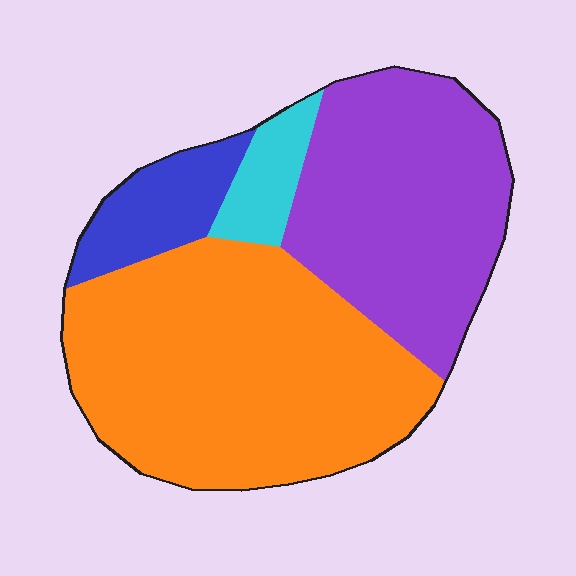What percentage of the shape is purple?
Purple takes up between a quarter and a half of the shape.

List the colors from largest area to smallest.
From largest to smallest: orange, purple, blue, cyan.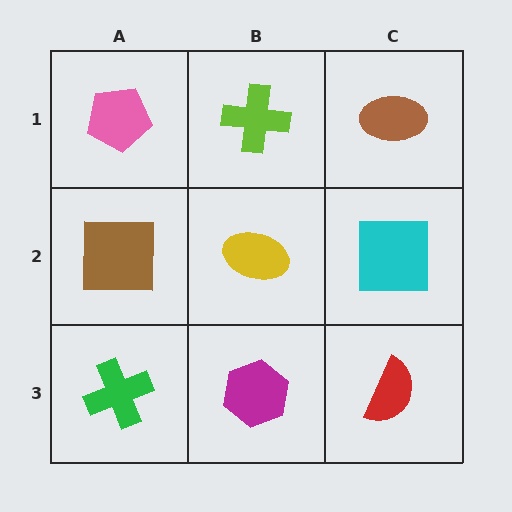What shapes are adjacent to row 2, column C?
A brown ellipse (row 1, column C), a red semicircle (row 3, column C), a yellow ellipse (row 2, column B).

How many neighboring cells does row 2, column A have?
3.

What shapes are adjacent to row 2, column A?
A pink pentagon (row 1, column A), a green cross (row 3, column A), a yellow ellipse (row 2, column B).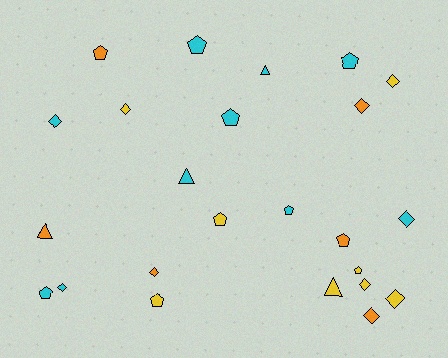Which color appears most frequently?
Cyan, with 10 objects.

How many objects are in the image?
There are 24 objects.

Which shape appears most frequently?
Diamond, with 10 objects.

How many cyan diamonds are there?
There are 3 cyan diamonds.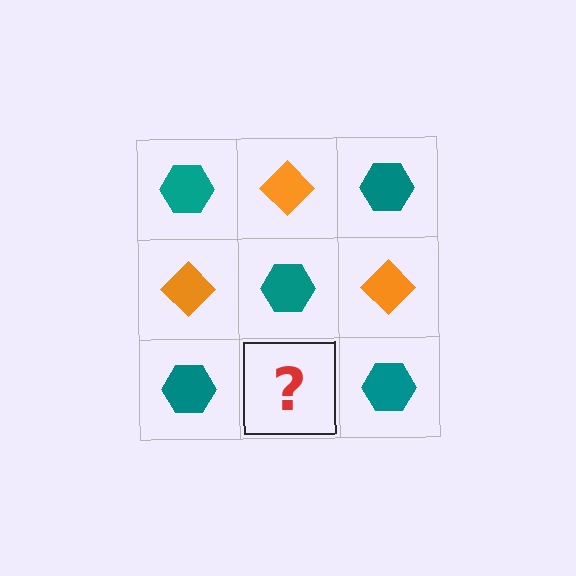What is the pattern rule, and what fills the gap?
The rule is that it alternates teal hexagon and orange diamond in a checkerboard pattern. The gap should be filled with an orange diamond.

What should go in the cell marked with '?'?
The missing cell should contain an orange diamond.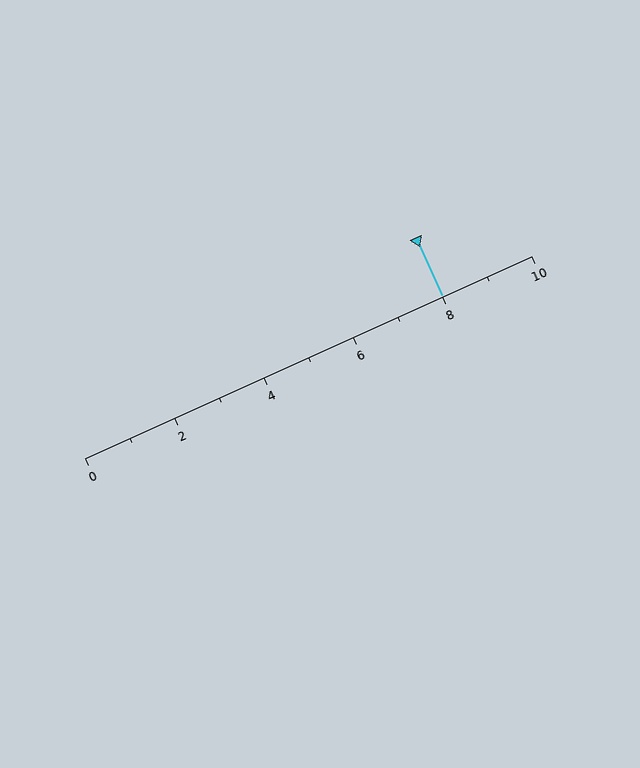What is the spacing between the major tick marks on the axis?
The major ticks are spaced 2 apart.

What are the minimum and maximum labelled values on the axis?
The axis runs from 0 to 10.